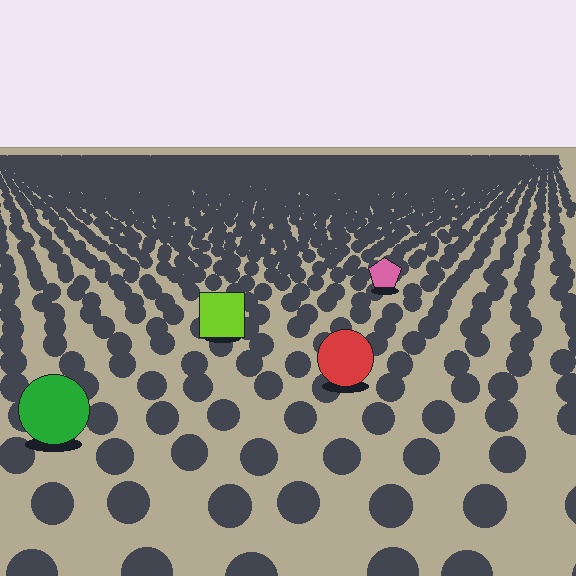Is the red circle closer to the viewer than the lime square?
Yes. The red circle is closer — you can tell from the texture gradient: the ground texture is coarser near it.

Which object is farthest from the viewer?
The pink pentagon is farthest from the viewer. It appears smaller and the ground texture around it is denser.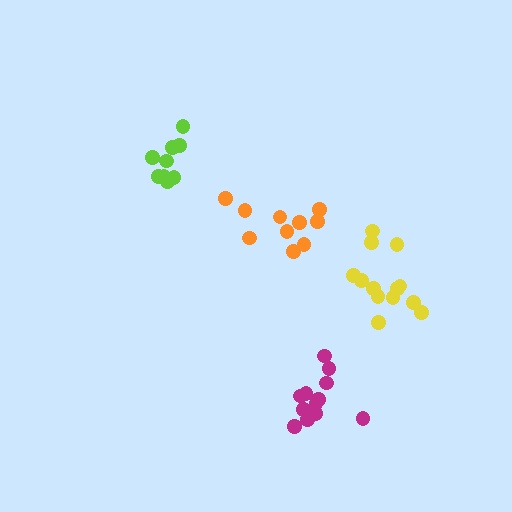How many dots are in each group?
Group 1: 10 dots, Group 2: 9 dots, Group 3: 12 dots, Group 4: 13 dots (44 total).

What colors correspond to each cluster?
The clusters are colored: orange, lime, magenta, yellow.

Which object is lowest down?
The magenta cluster is bottommost.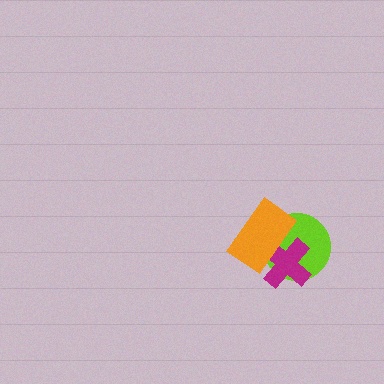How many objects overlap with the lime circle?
2 objects overlap with the lime circle.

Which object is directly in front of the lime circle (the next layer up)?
The magenta cross is directly in front of the lime circle.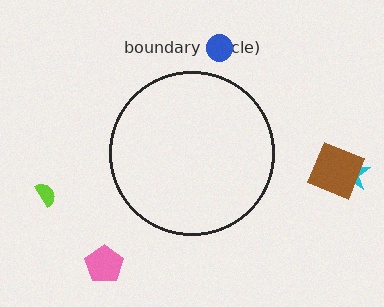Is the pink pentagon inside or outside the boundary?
Outside.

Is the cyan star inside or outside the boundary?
Outside.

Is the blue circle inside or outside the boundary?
Outside.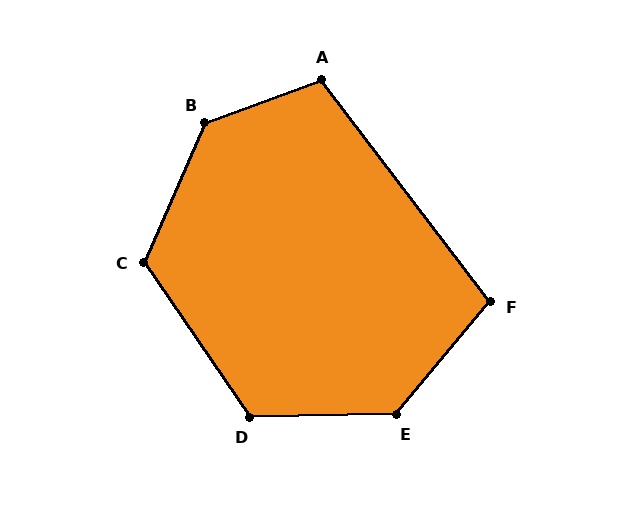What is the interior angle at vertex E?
Approximately 131 degrees (obtuse).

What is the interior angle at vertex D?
Approximately 123 degrees (obtuse).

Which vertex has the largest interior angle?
B, at approximately 134 degrees.